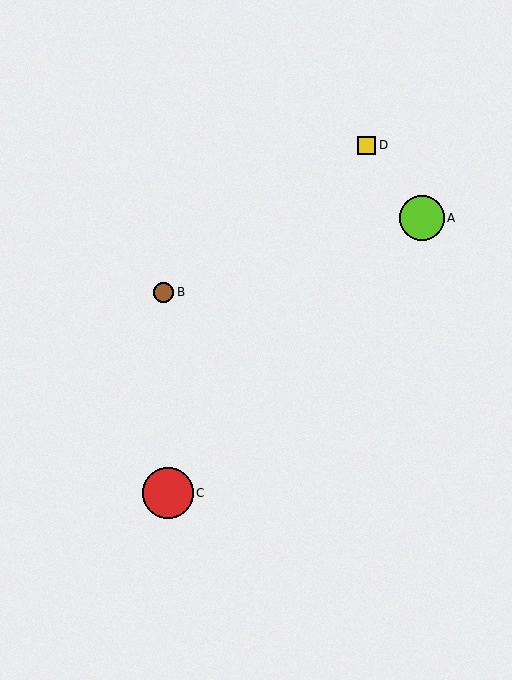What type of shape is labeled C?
Shape C is a red circle.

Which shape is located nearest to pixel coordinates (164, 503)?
The red circle (labeled C) at (168, 493) is nearest to that location.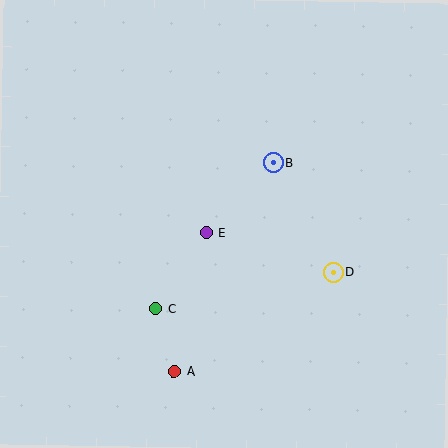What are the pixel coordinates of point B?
Point B is at (273, 163).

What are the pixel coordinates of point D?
Point D is at (333, 272).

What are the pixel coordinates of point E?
Point E is at (206, 233).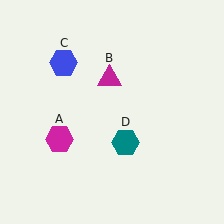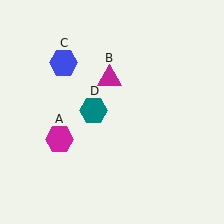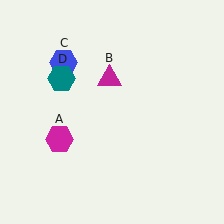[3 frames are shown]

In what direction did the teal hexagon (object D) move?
The teal hexagon (object D) moved up and to the left.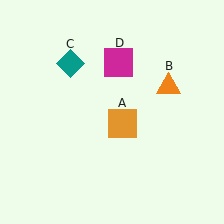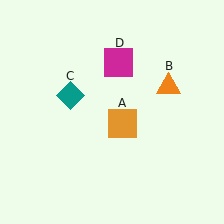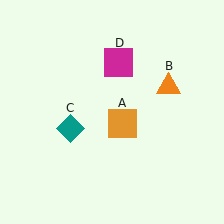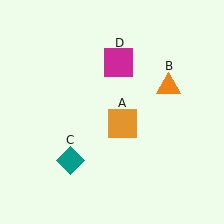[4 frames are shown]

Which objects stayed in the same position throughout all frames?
Orange square (object A) and orange triangle (object B) and magenta square (object D) remained stationary.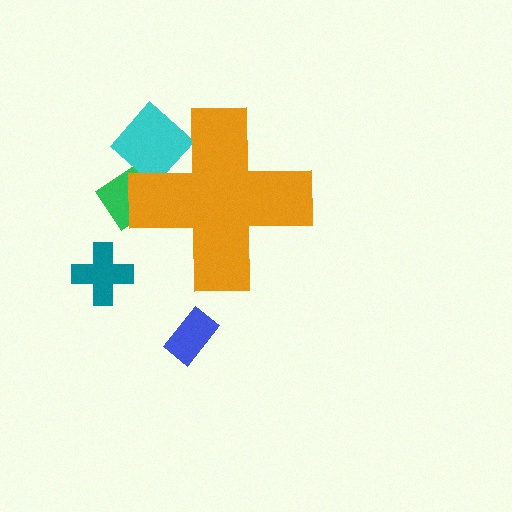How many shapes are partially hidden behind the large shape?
2 shapes are partially hidden.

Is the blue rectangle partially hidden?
No, the blue rectangle is fully visible.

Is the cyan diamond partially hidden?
Yes, the cyan diamond is partially hidden behind the orange cross.